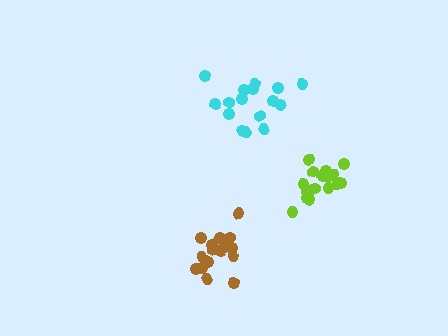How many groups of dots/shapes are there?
There are 3 groups.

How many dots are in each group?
Group 1: 16 dots, Group 2: 17 dots, Group 3: 19 dots (52 total).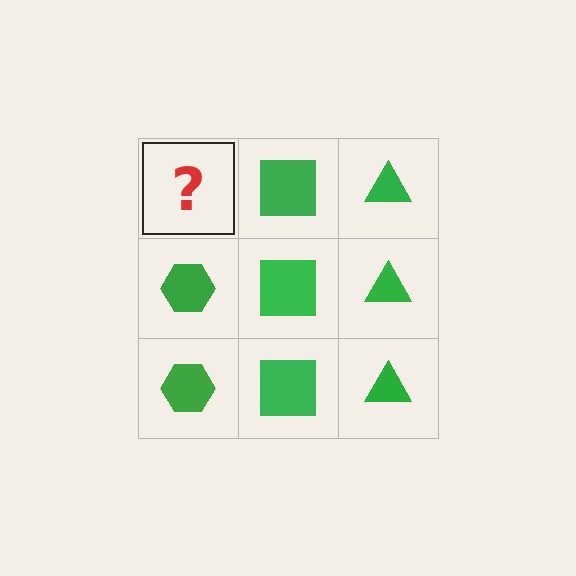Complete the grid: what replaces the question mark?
The question mark should be replaced with a green hexagon.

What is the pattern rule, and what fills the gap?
The rule is that each column has a consistent shape. The gap should be filled with a green hexagon.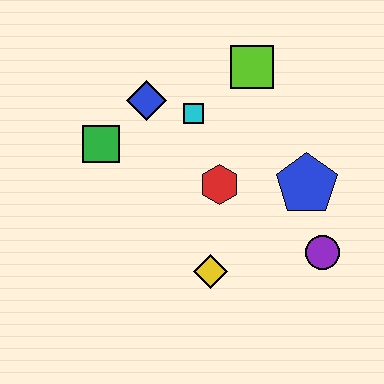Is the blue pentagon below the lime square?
Yes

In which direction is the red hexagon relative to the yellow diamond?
The red hexagon is above the yellow diamond.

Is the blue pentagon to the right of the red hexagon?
Yes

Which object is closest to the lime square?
The cyan square is closest to the lime square.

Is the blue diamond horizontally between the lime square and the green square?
Yes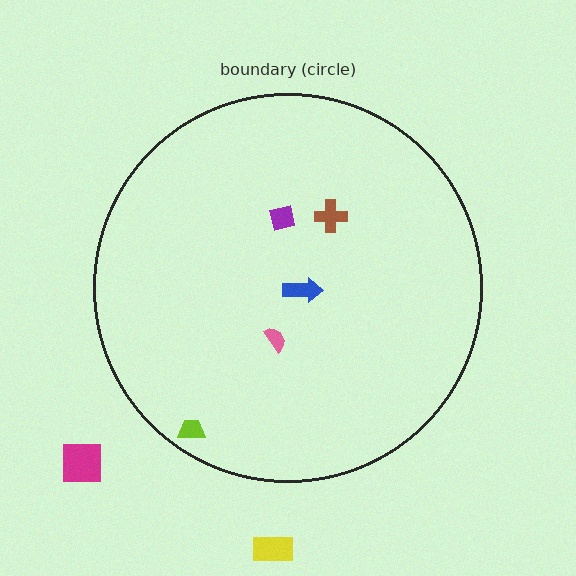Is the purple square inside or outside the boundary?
Inside.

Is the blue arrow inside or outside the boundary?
Inside.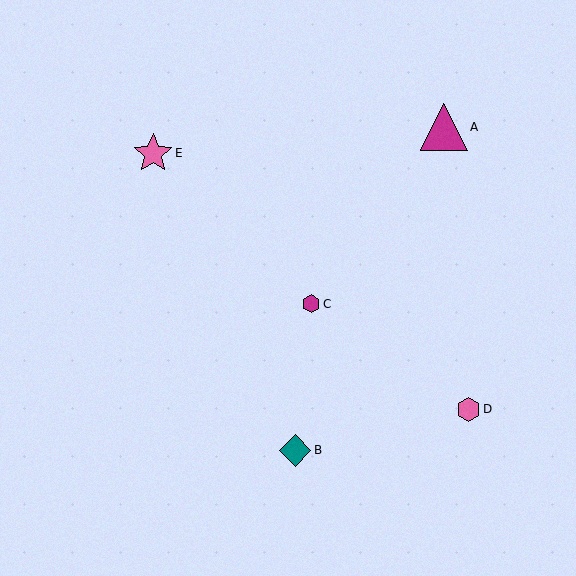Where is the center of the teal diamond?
The center of the teal diamond is at (295, 450).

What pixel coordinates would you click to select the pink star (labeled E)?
Click at (153, 153) to select the pink star E.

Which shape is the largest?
The magenta triangle (labeled A) is the largest.